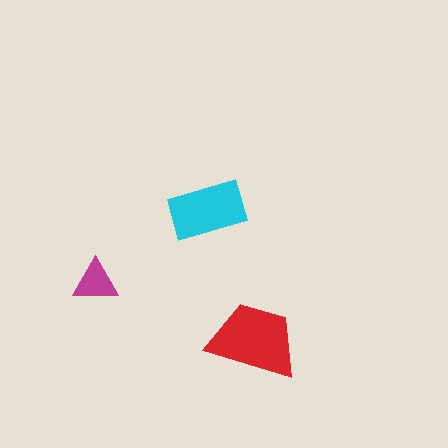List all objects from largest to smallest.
The red trapezoid, the cyan rectangle, the magenta triangle.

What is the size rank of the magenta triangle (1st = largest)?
3rd.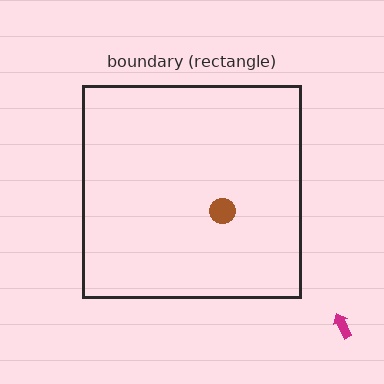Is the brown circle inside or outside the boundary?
Inside.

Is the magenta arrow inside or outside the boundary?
Outside.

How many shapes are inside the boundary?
1 inside, 1 outside.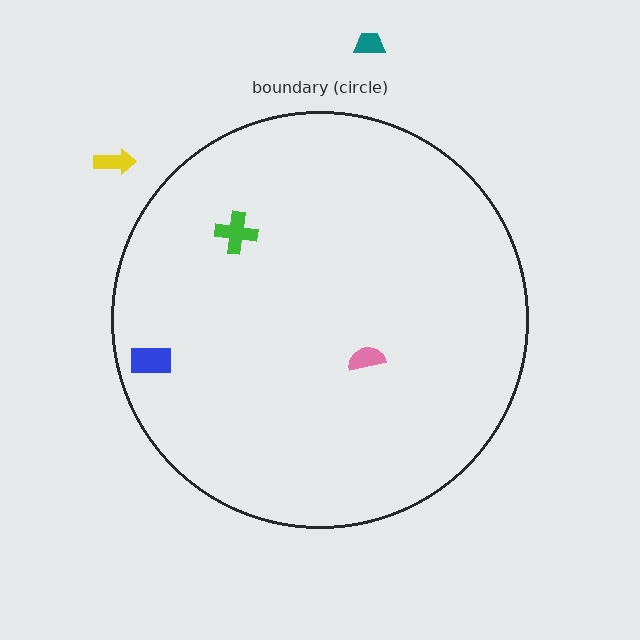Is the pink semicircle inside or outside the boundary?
Inside.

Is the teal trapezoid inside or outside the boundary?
Outside.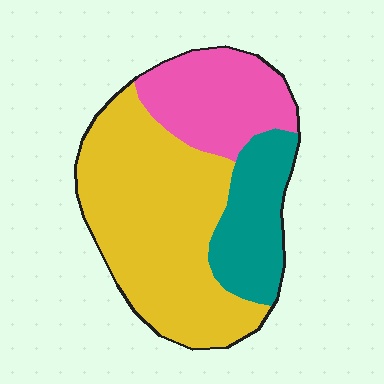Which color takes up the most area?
Yellow, at roughly 55%.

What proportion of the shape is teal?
Teal covers about 20% of the shape.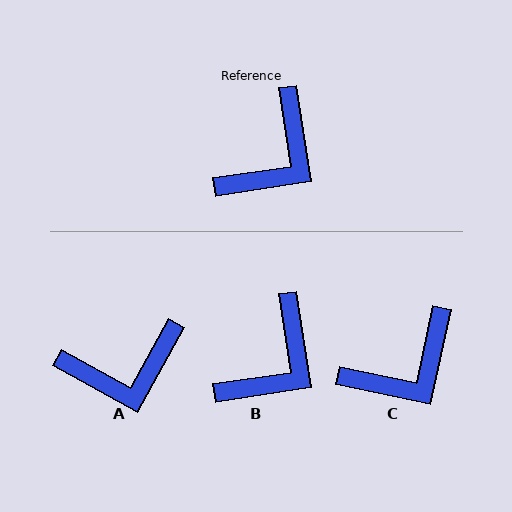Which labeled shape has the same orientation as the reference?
B.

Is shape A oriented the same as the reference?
No, it is off by about 38 degrees.